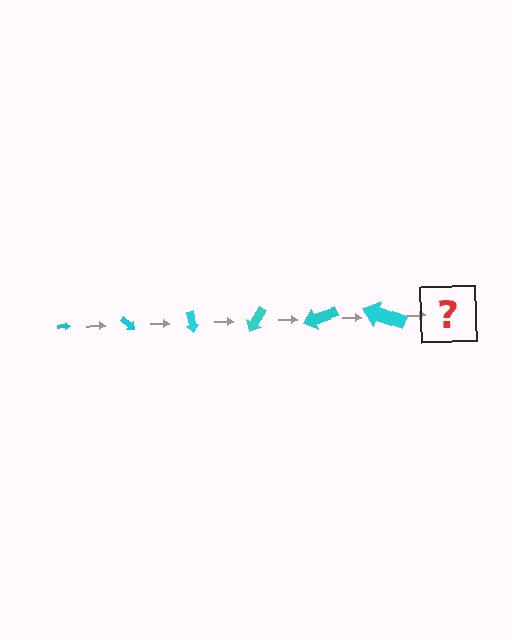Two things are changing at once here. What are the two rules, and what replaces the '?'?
The two rules are that the arrow grows larger each step and it rotates 40 degrees each step. The '?' should be an arrow, larger than the previous one and rotated 240 degrees from the start.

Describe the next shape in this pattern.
It should be an arrow, larger than the previous one and rotated 240 degrees from the start.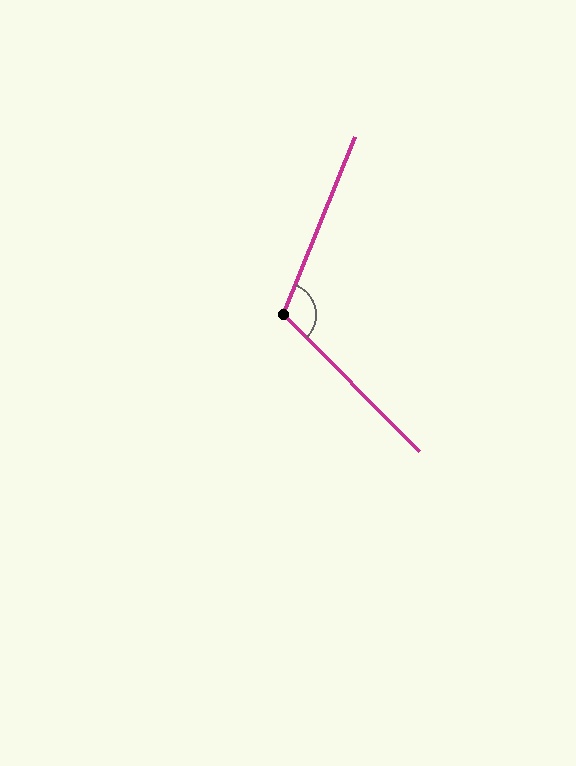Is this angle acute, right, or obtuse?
It is obtuse.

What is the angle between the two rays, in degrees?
Approximately 113 degrees.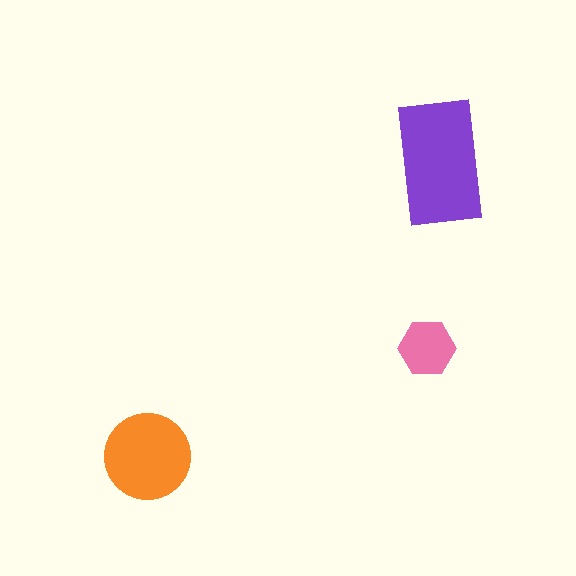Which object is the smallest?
The pink hexagon.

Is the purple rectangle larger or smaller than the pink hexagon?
Larger.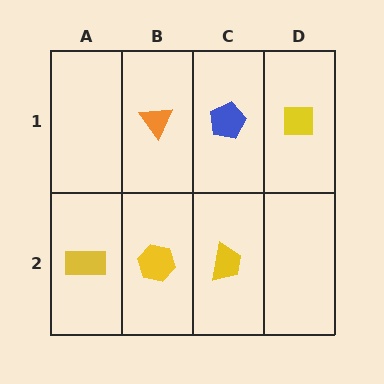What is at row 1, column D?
A yellow square.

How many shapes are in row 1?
3 shapes.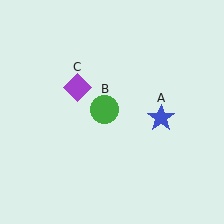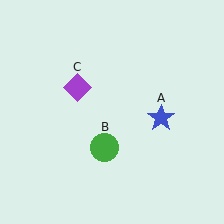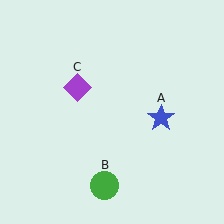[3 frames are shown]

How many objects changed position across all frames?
1 object changed position: green circle (object B).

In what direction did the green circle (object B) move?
The green circle (object B) moved down.